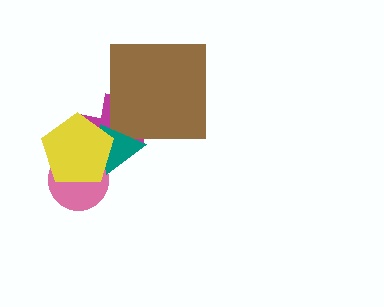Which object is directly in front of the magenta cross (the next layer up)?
The brown square is directly in front of the magenta cross.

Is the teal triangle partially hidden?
Yes, it is partially covered by another shape.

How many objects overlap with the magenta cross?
4 objects overlap with the magenta cross.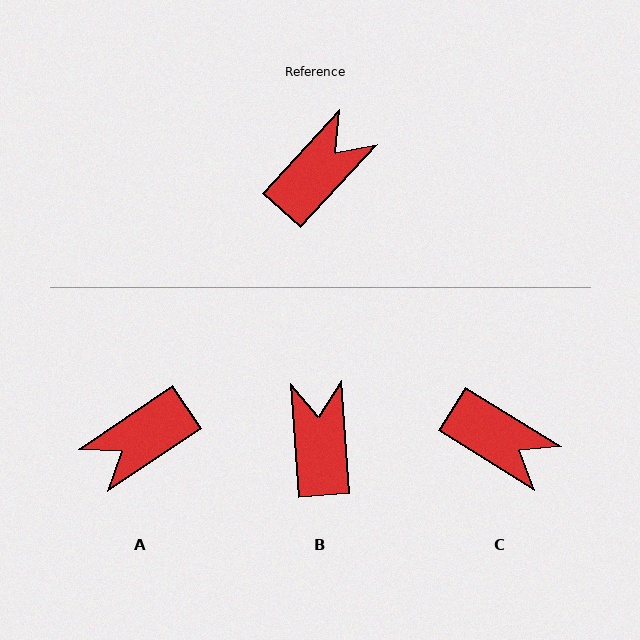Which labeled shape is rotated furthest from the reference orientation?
A, about 167 degrees away.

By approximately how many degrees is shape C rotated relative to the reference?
Approximately 79 degrees clockwise.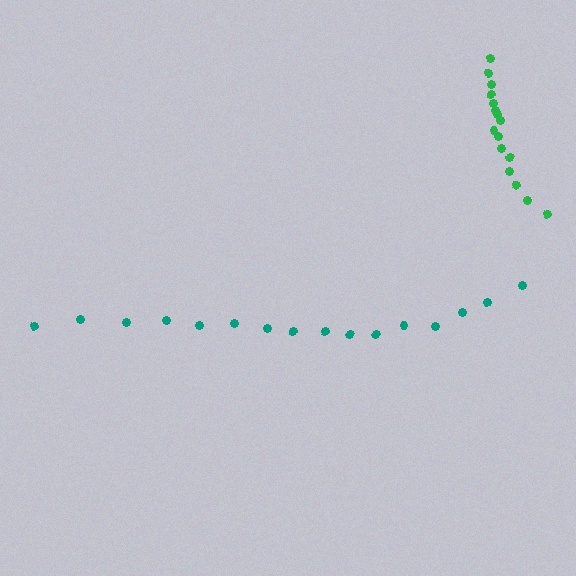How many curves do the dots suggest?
There are 2 distinct paths.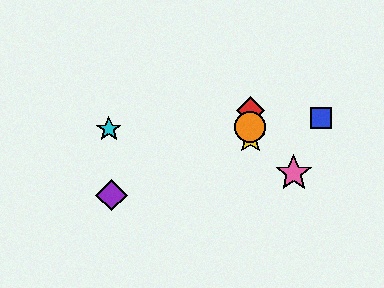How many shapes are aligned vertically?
4 shapes (the red diamond, the green circle, the yellow star, the orange circle) are aligned vertically.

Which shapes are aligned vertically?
The red diamond, the green circle, the yellow star, the orange circle are aligned vertically.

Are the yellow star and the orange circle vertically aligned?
Yes, both are at x≈250.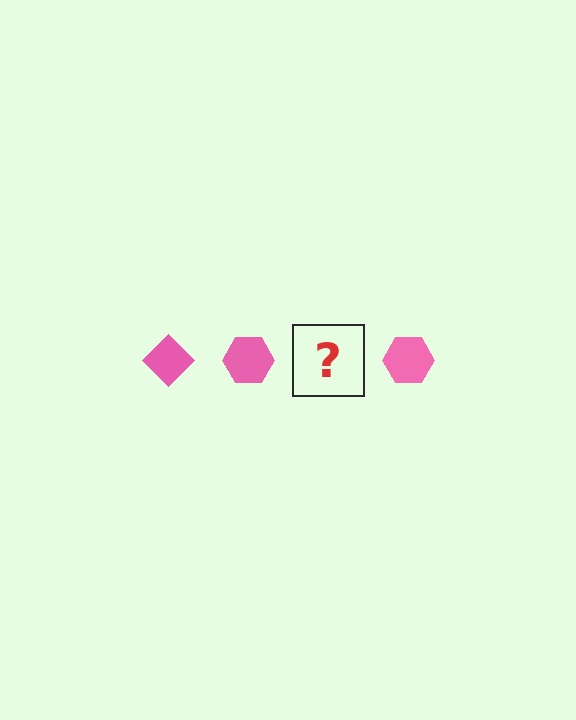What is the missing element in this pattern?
The missing element is a pink diamond.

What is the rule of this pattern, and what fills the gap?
The rule is that the pattern cycles through diamond, hexagon shapes in pink. The gap should be filled with a pink diamond.